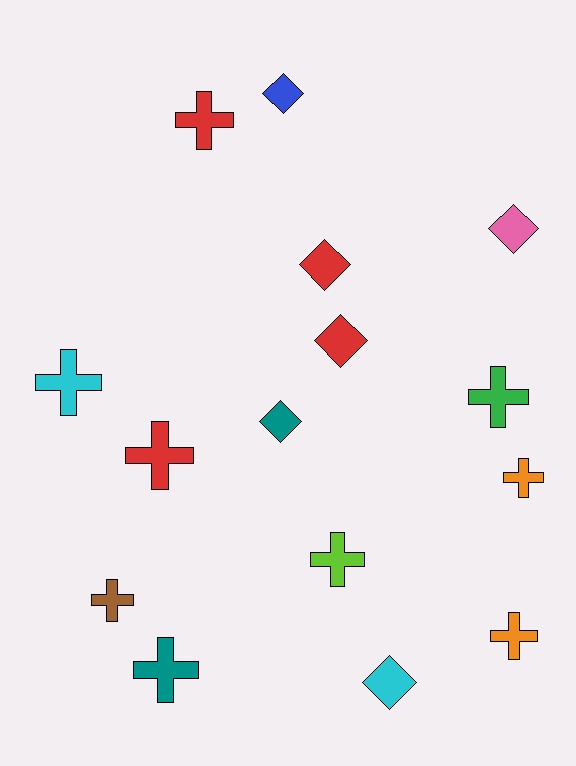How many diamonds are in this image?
There are 6 diamonds.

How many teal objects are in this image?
There are 2 teal objects.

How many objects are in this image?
There are 15 objects.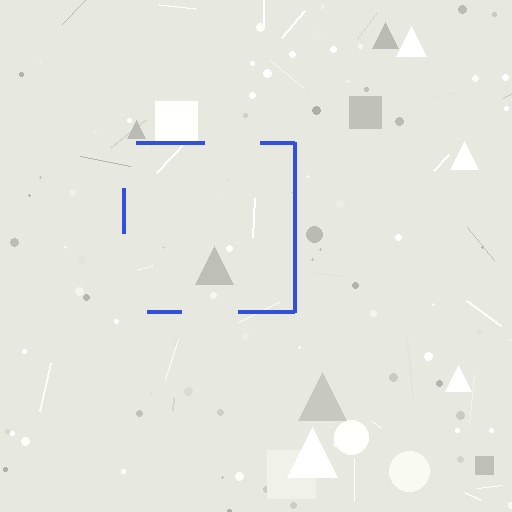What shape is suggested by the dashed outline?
The dashed outline suggests a square.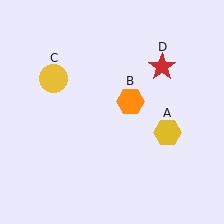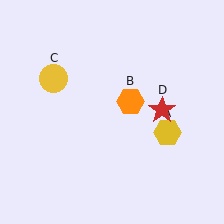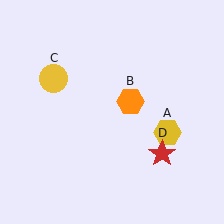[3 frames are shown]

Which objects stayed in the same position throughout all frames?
Yellow hexagon (object A) and orange hexagon (object B) and yellow circle (object C) remained stationary.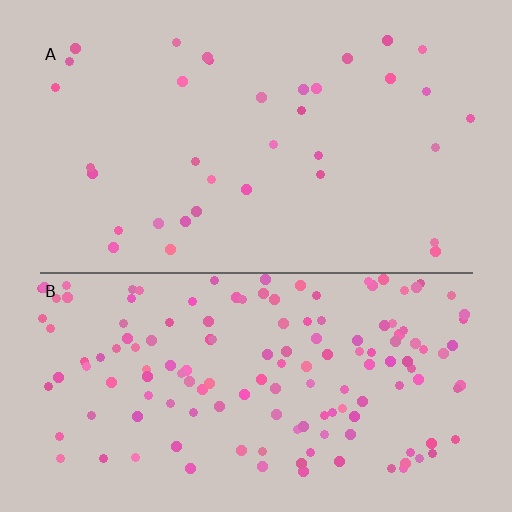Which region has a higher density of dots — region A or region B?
B (the bottom).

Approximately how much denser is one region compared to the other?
Approximately 4.2× — region B over region A.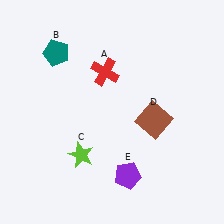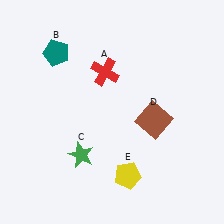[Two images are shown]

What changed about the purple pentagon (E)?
In Image 1, E is purple. In Image 2, it changed to yellow.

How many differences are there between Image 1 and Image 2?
There are 2 differences between the two images.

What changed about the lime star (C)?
In Image 1, C is lime. In Image 2, it changed to green.